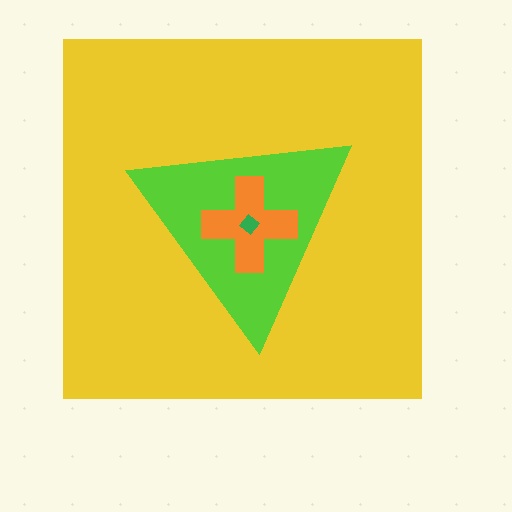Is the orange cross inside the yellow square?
Yes.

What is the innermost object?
The green diamond.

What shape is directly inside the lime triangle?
The orange cross.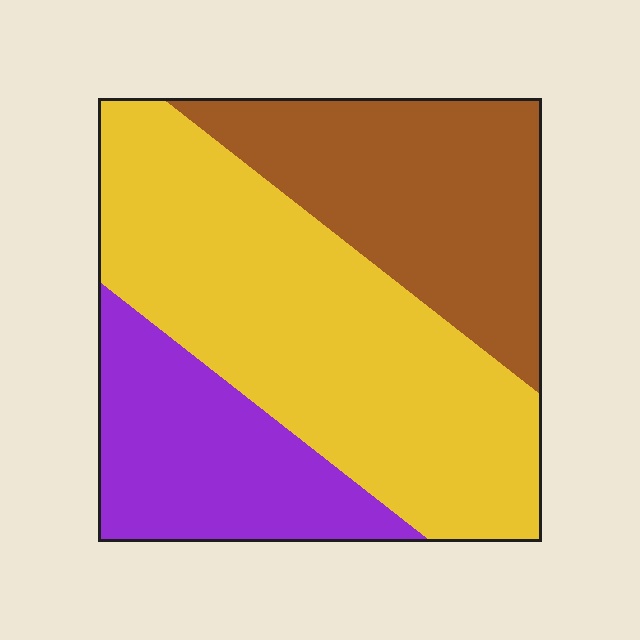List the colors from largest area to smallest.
From largest to smallest: yellow, brown, purple.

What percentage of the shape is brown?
Brown covers roughly 30% of the shape.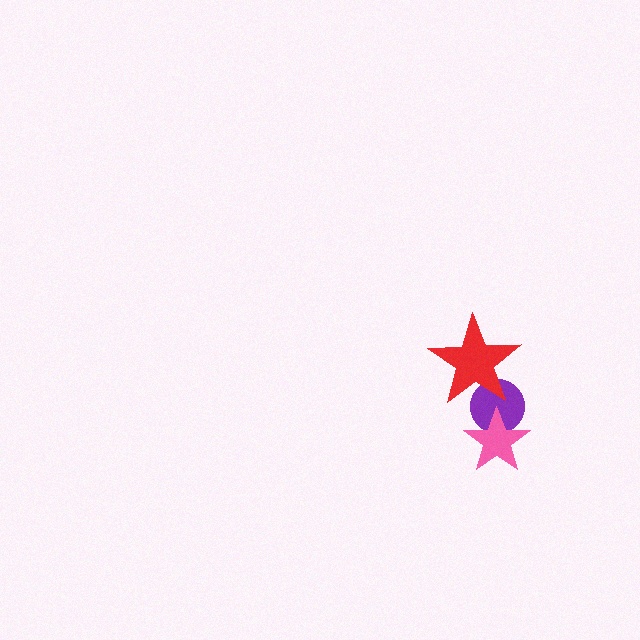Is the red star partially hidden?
No, no other shape covers it.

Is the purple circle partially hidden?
Yes, it is partially covered by another shape.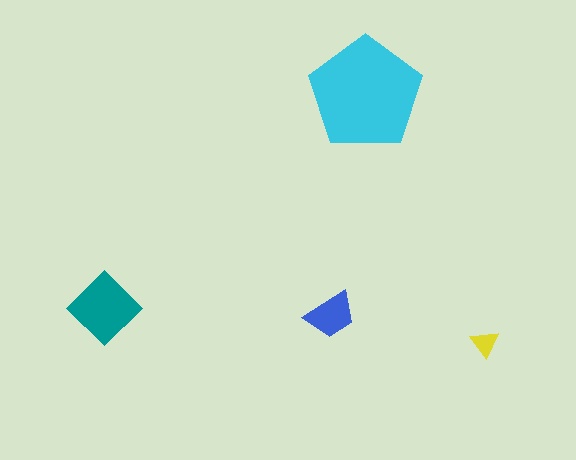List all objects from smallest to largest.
The yellow triangle, the blue trapezoid, the teal diamond, the cyan pentagon.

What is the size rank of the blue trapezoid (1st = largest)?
3rd.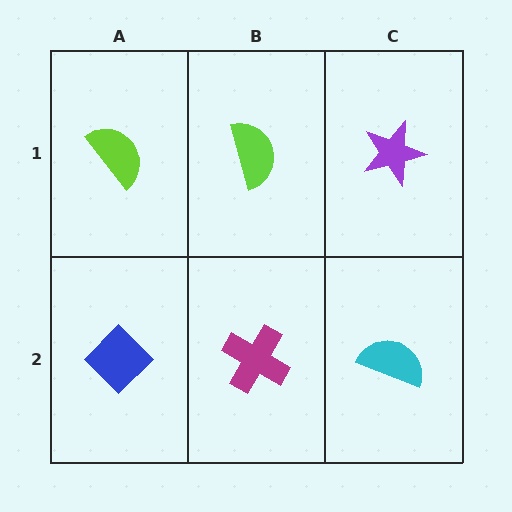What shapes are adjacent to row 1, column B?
A magenta cross (row 2, column B), a lime semicircle (row 1, column A), a purple star (row 1, column C).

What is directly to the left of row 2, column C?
A magenta cross.